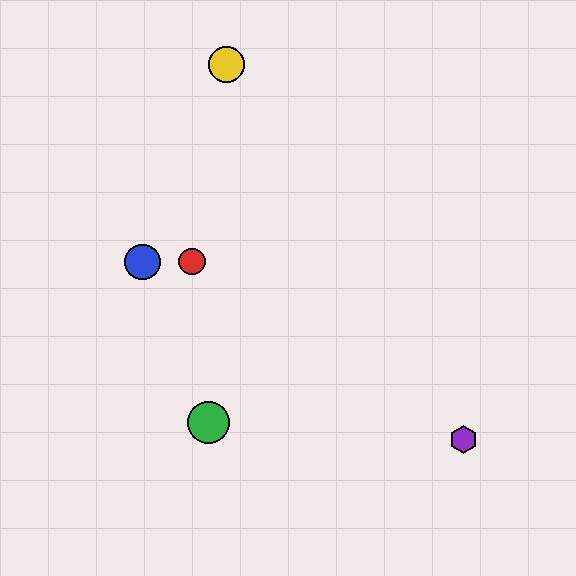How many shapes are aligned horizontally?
2 shapes (the red circle, the blue circle) are aligned horizontally.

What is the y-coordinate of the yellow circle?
The yellow circle is at y≈64.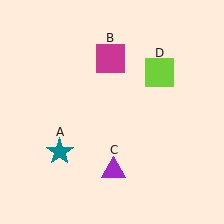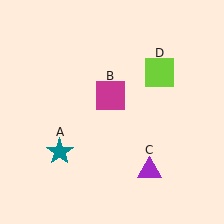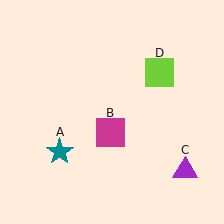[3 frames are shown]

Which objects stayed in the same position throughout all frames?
Teal star (object A) and lime square (object D) remained stationary.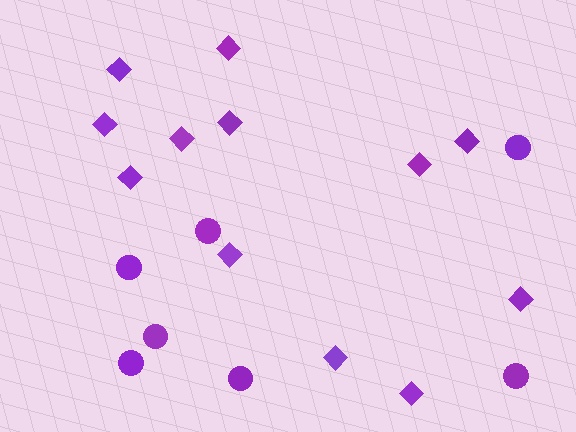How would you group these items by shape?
There are 2 groups: one group of circles (7) and one group of diamonds (12).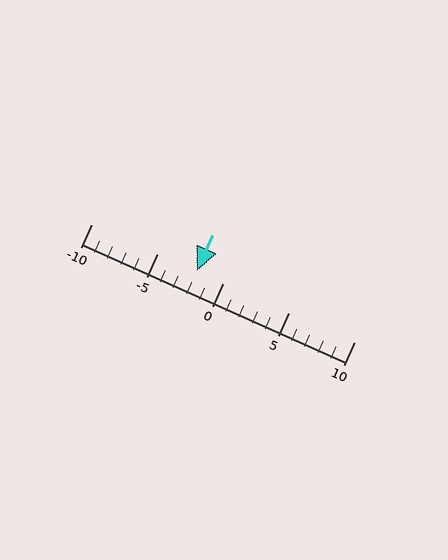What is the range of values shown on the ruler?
The ruler shows values from -10 to 10.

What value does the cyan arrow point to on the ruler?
The cyan arrow points to approximately -2.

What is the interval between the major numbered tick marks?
The major tick marks are spaced 5 units apart.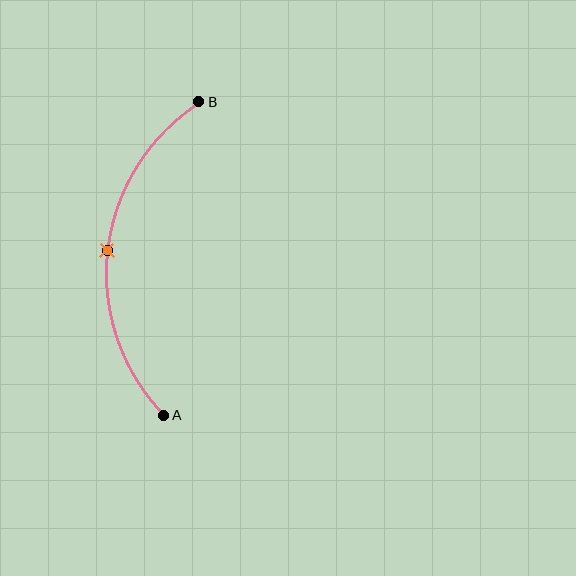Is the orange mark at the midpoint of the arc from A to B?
Yes. The orange mark lies on the arc at equal arc-length from both A and B — it is the arc midpoint.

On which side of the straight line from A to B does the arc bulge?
The arc bulges to the left of the straight line connecting A and B.